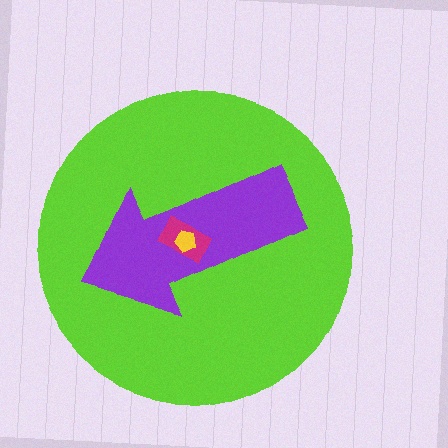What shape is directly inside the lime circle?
The purple arrow.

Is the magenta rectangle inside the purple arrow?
Yes.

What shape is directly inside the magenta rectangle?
The yellow pentagon.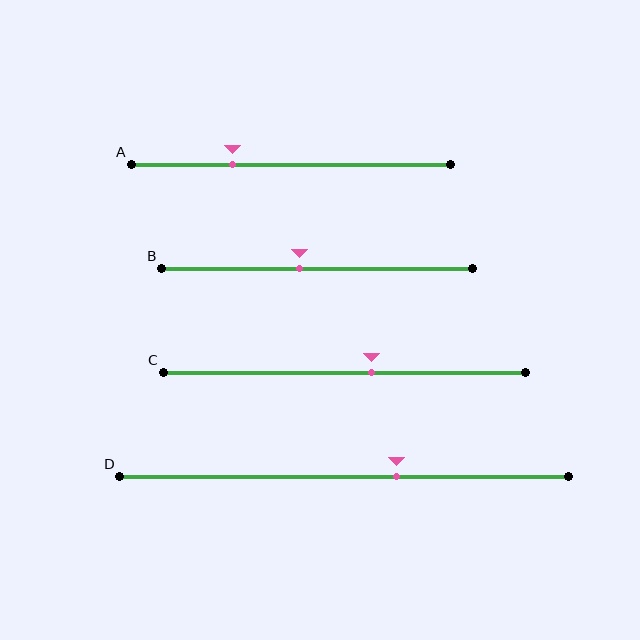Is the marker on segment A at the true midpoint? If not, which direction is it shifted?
No, the marker on segment A is shifted to the left by about 18% of the segment length.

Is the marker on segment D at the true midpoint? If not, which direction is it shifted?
No, the marker on segment D is shifted to the right by about 12% of the segment length.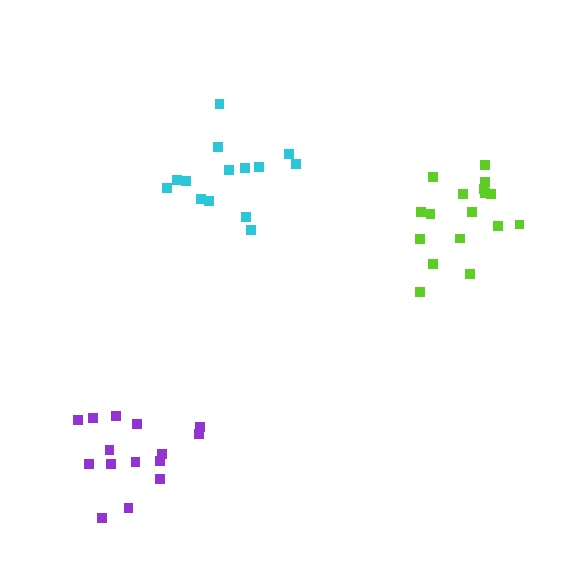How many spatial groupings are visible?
There are 3 spatial groupings.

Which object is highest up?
The cyan cluster is topmost.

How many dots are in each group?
Group 1: 15 dots, Group 2: 14 dots, Group 3: 17 dots (46 total).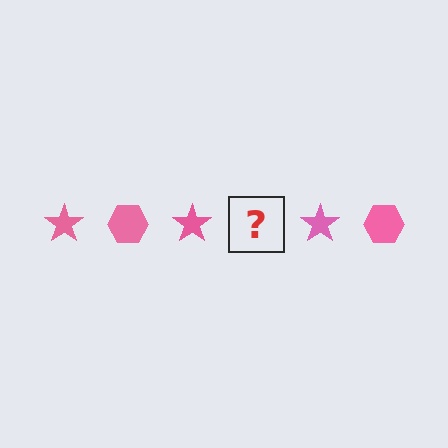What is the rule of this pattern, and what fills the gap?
The rule is that the pattern cycles through star, hexagon shapes in pink. The gap should be filled with a pink hexagon.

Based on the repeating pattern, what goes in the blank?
The blank should be a pink hexagon.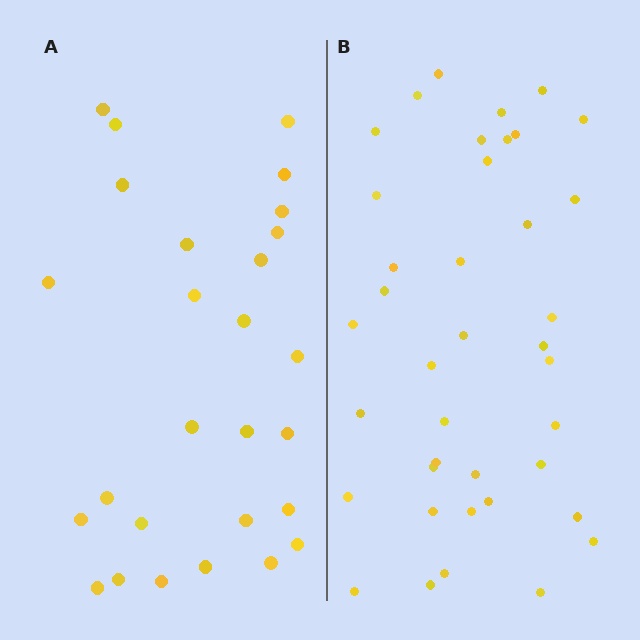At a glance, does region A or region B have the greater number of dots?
Region B (the right region) has more dots.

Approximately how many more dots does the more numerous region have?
Region B has roughly 12 or so more dots than region A.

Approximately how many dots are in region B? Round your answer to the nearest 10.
About 40 dots. (The exact count is 39, which rounds to 40.)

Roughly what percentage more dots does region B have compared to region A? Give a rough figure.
About 45% more.